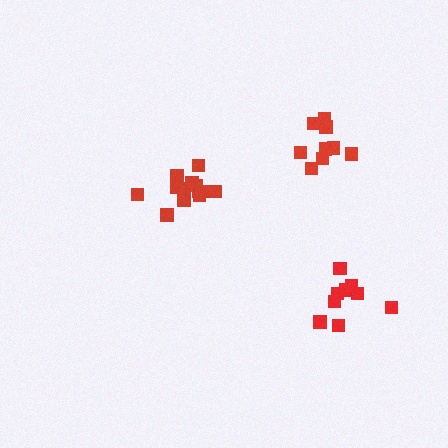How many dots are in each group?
Group 1: 14 dots, Group 2: 9 dots, Group 3: 9 dots (32 total).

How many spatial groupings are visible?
There are 3 spatial groupings.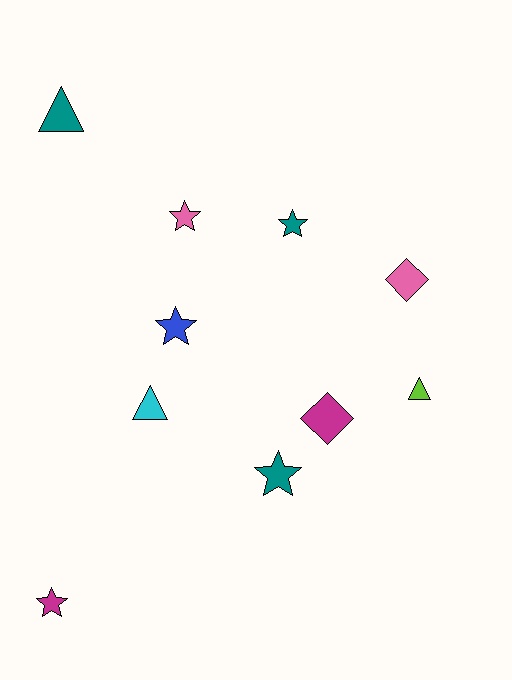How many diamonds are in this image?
There are 2 diamonds.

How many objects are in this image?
There are 10 objects.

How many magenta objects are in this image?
There are 2 magenta objects.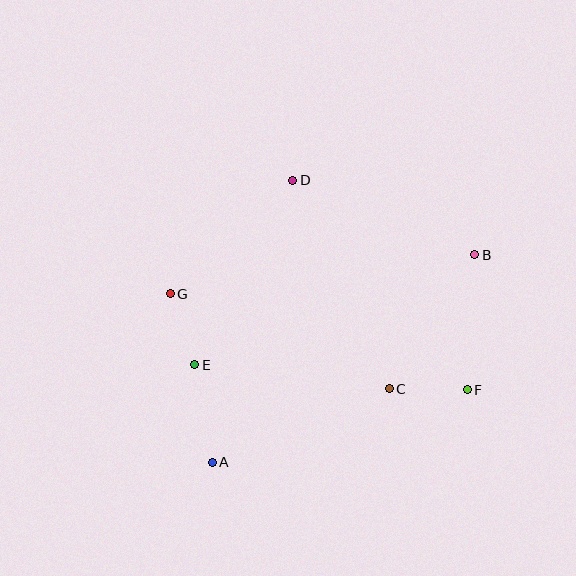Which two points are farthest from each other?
Points A and B are farthest from each other.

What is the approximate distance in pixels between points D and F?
The distance between D and F is approximately 273 pixels.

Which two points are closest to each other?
Points E and G are closest to each other.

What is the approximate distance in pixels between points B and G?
The distance between B and G is approximately 307 pixels.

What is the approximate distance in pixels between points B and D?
The distance between B and D is approximately 197 pixels.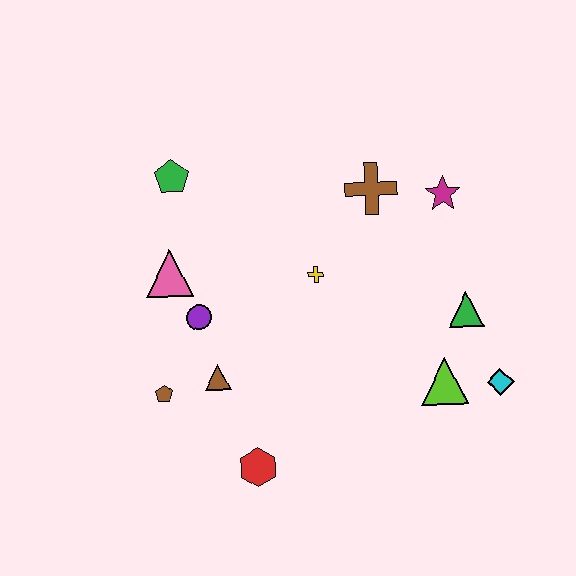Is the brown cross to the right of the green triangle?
No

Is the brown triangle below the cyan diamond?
No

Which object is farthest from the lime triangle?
The green pentagon is farthest from the lime triangle.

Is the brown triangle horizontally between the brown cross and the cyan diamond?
No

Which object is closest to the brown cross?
The magenta star is closest to the brown cross.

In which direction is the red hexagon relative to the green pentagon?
The red hexagon is below the green pentagon.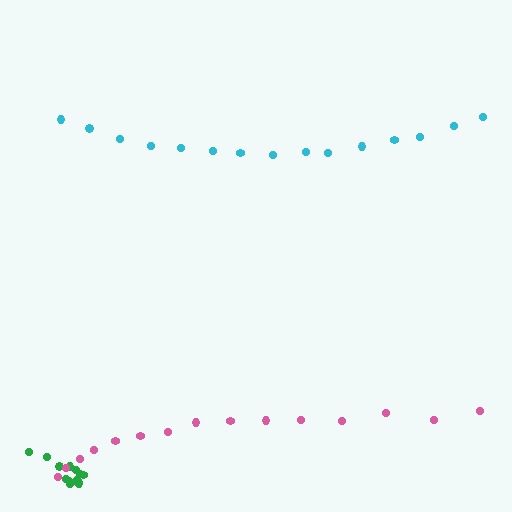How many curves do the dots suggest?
There are 3 distinct paths.